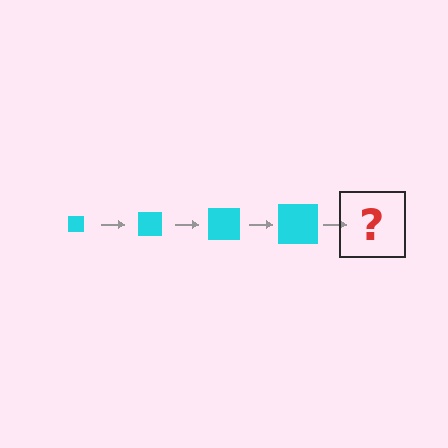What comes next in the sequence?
The next element should be a cyan square, larger than the previous one.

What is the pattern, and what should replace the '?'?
The pattern is that the square gets progressively larger each step. The '?' should be a cyan square, larger than the previous one.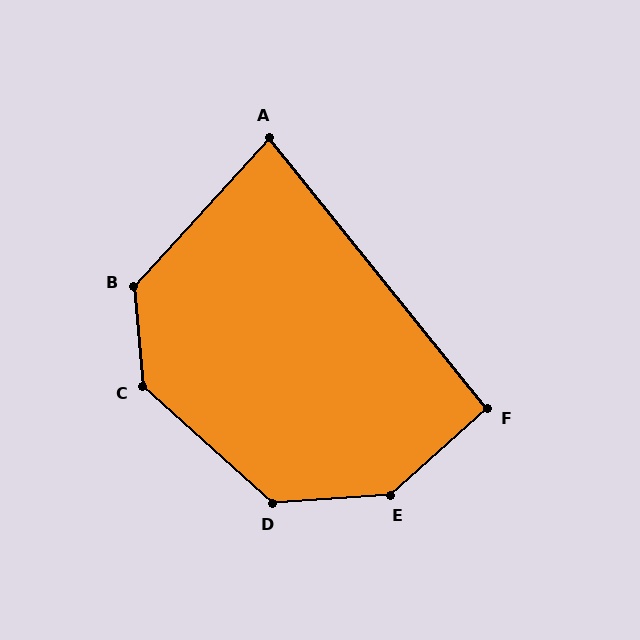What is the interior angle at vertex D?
Approximately 134 degrees (obtuse).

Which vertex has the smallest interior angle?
A, at approximately 81 degrees.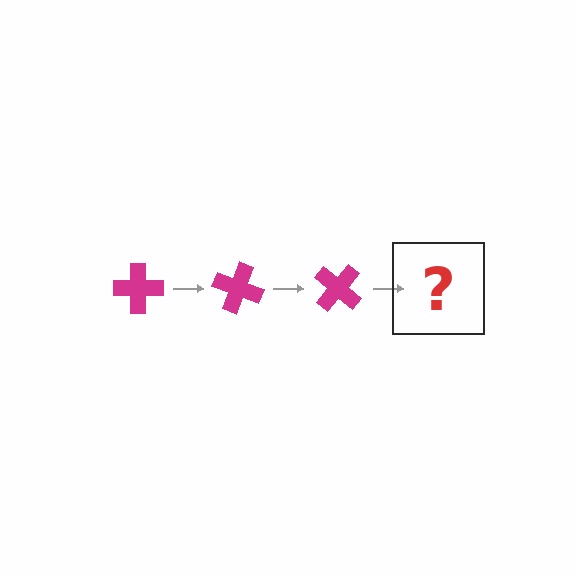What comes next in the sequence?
The next element should be a magenta cross rotated 60 degrees.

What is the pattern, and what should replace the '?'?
The pattern is that the cross rotates 20 degrees each step. The '?' should be a magenta cross rotated 60 degrees.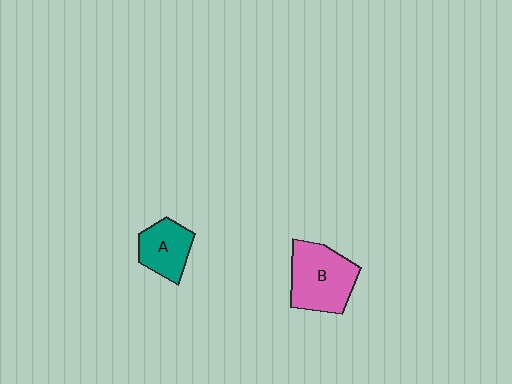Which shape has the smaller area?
Shape A (teal).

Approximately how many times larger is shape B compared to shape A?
Approximately 1.6 times.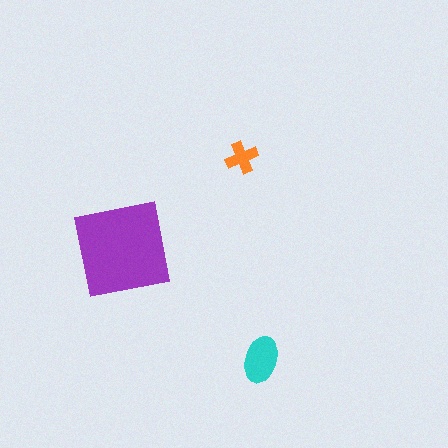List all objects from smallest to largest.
The orange cross, the cyan ellipse, the purple square.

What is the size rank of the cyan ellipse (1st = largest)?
2nd.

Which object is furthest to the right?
The cyan ellipse is rightmost.